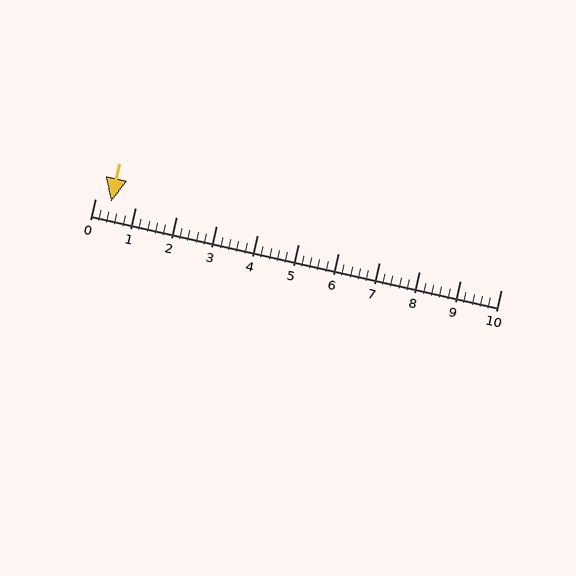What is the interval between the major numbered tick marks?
The major tick marks are spaced 1 units apart.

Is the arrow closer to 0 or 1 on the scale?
The arrow is closer to 0.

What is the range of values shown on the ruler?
The ruler shows values from 0 to 10.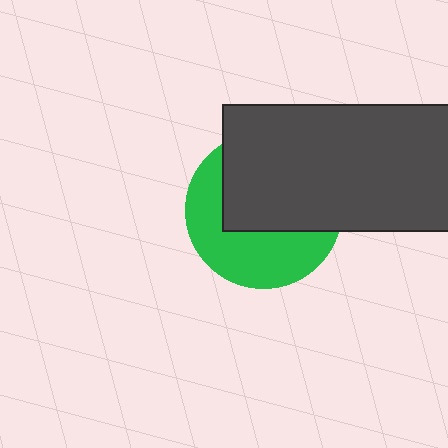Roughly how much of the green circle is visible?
About half of it is visible (roughly 46%).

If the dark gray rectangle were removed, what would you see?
You would see the complete green circle.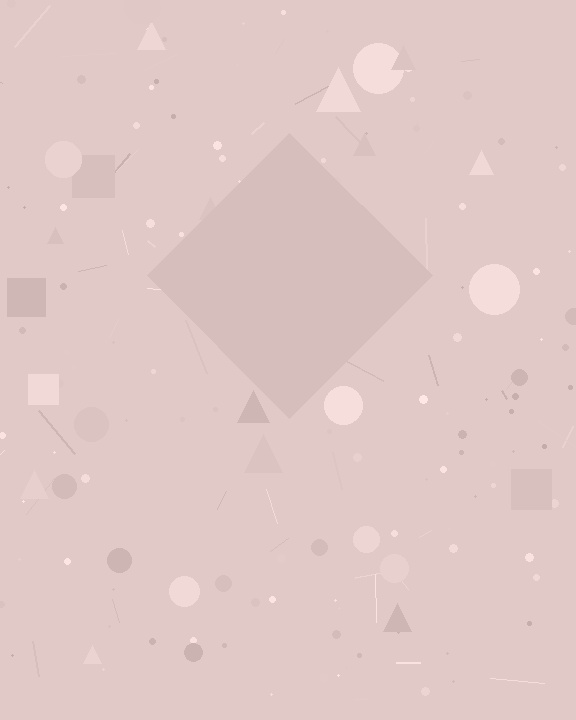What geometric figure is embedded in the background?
A diamond is embedded in the background.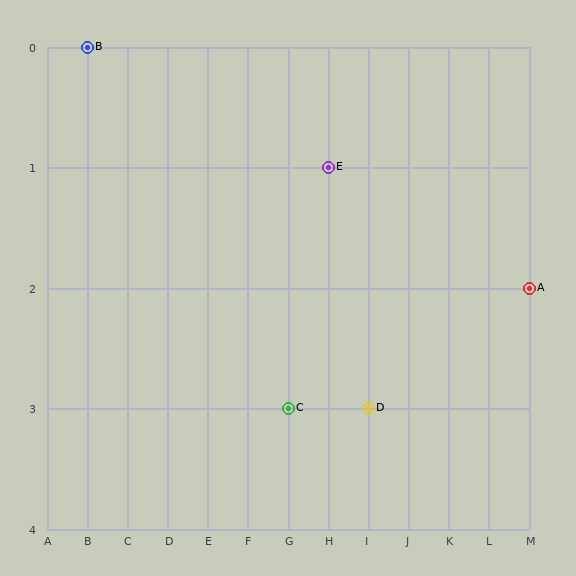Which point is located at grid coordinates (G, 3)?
Point C is at (G, 3).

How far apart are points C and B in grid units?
Points C and B are 5 columns and 3 rows apart (about 5.8 grid units diagonally).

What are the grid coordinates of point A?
Point A is at grid coordinates (M, 2).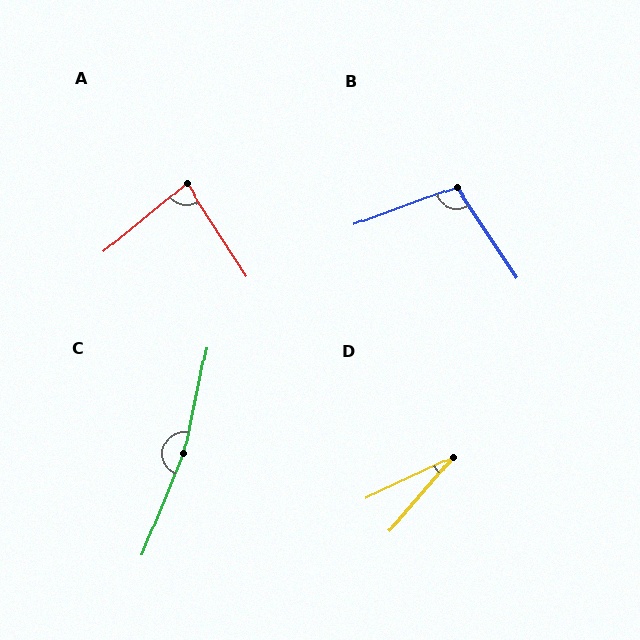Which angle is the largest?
C, at approximately 170 degrees.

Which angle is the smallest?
D, at approximately 24 degrees.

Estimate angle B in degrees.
Approximately 103 degrees.